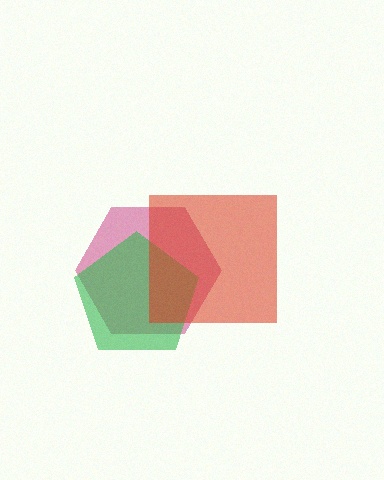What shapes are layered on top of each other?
The layered shapes are: a magenta hexagon, a green pentagon, a red square.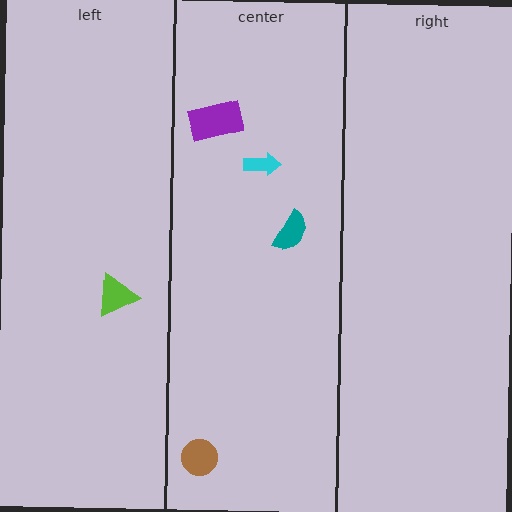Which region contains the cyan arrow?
The center region.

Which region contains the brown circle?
The center region.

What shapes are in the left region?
The lime triangle.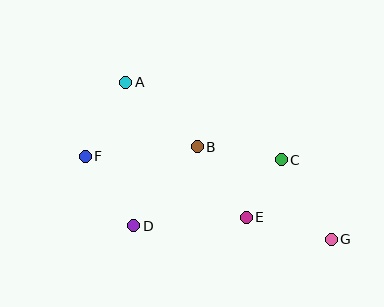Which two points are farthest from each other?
Points F and G are farthest from each other.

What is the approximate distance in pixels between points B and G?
The distance between B and G is approximately 163 pixels.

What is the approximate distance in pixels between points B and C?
The distance between B and C is approximately 85 pixels.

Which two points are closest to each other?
Points C and E are closest to each other.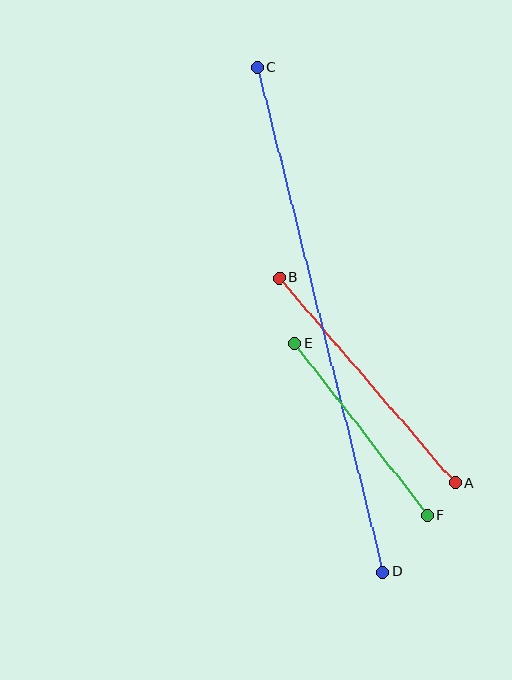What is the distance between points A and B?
The distance is approximately 270 pixels.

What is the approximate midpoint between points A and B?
The midpoint is at approximately (367, 380) pixels.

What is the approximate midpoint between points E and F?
The midpoint is at approximately (361, 429) pixels.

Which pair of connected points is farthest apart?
Points C and D are farthest apart.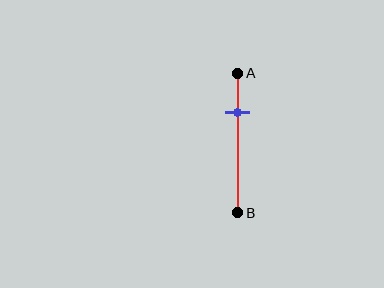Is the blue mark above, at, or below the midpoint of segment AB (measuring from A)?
The blue mark is above the midpoint of segment AB.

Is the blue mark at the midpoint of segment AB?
No, the mark is at about 30% from A, not at the 50% midpoint.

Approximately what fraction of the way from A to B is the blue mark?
The blue mark is approximately 30% of the way from A to B.